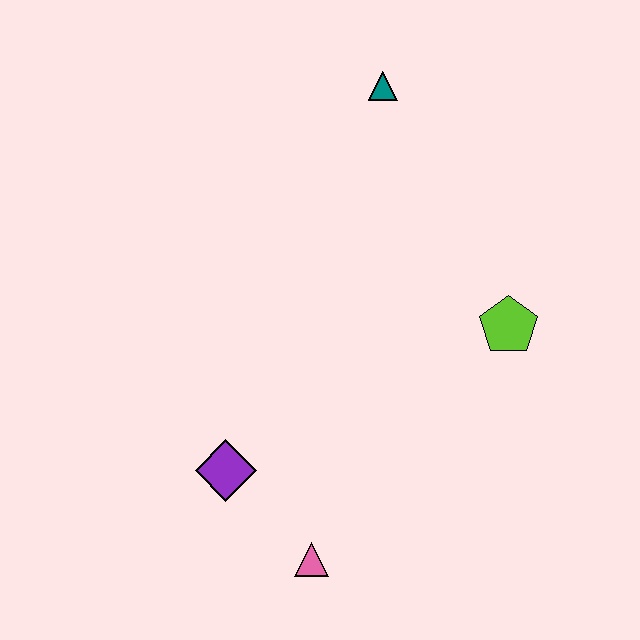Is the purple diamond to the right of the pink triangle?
No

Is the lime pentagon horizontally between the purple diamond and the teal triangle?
No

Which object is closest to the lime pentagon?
The teal triangle is closest to the lime pentagon.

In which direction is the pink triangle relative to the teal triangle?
The pink triangle is below the teal triangle.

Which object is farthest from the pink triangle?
The teal triangle is farthest from the pink triangle.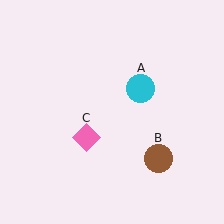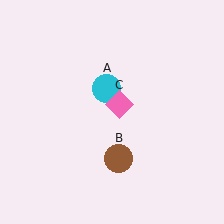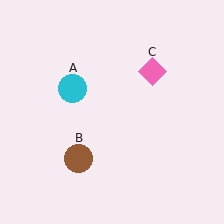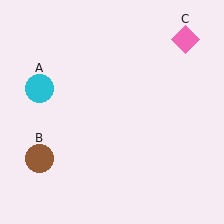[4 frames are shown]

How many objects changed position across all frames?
3 objects changed position: cyan circle (object A), brown circle (object B), pink diamond (object C).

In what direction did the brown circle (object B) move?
The brown circle (object B) moved left.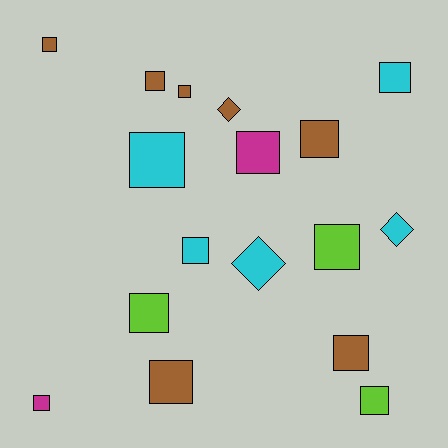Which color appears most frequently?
Brown, with 7 objects.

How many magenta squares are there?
There are 2 magenta squares.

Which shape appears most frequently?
Square, with 14 objects.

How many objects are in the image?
There are 17 objects.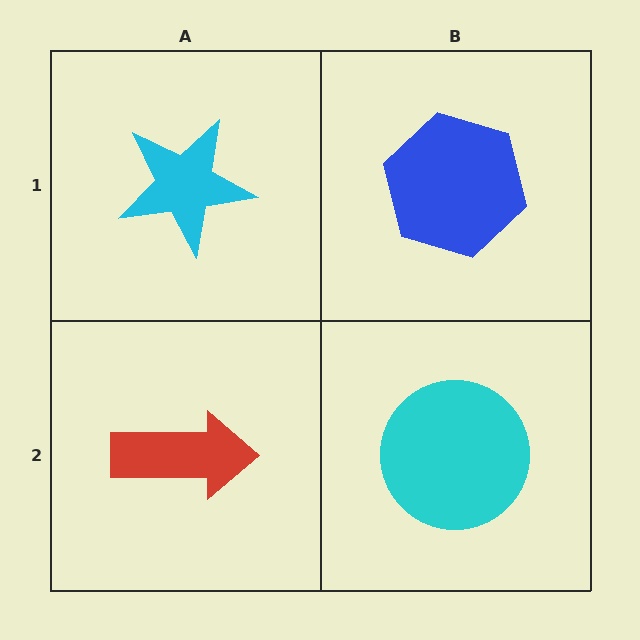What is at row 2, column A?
A red arrow.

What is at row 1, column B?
A blue hexagon.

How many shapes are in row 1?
2 shapes.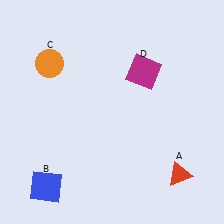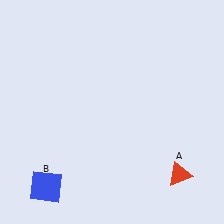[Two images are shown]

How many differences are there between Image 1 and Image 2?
There are 2 differences between the two images.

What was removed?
The magenta square (D), the orange circle (C) were removed in Image 2.